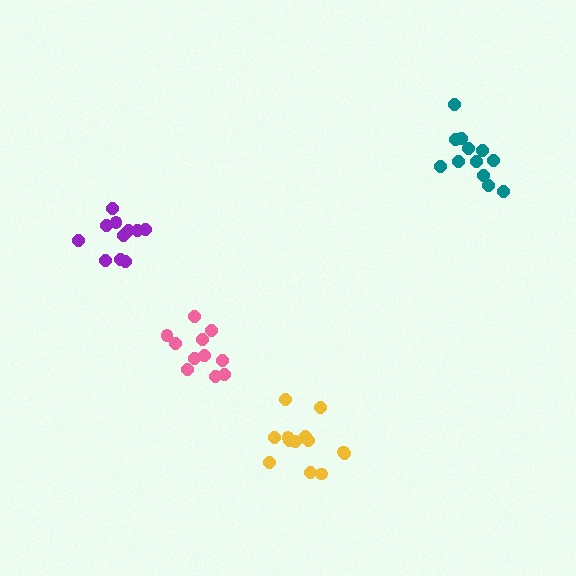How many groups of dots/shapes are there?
There are 4 groups.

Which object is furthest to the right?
The teal cluster is rightmost.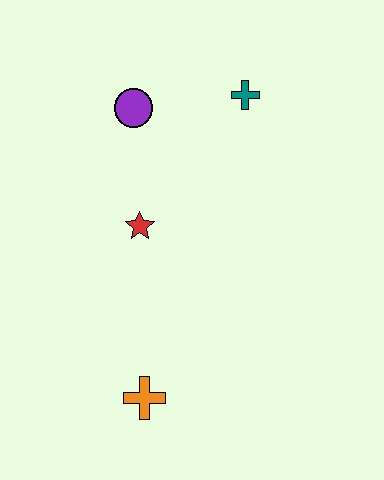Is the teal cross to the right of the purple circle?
Yes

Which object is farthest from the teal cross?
The orange cross is farthest from the teal cross.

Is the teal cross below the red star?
No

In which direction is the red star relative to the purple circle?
The red star is below the purple circle.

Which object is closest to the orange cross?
The red star is closest to the orange cross.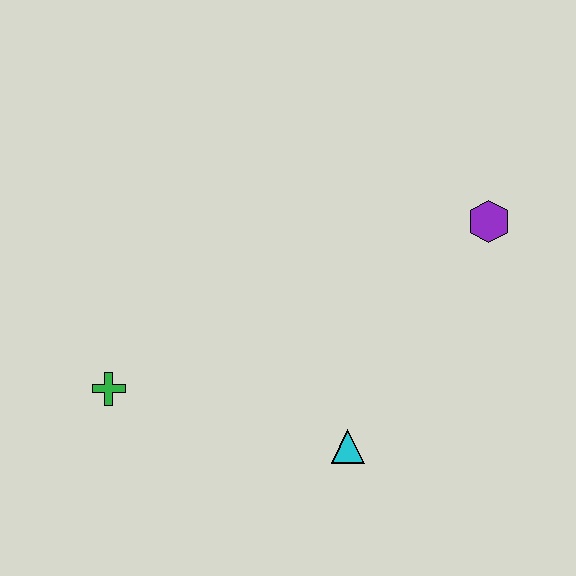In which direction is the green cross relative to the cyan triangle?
The green cross is to the left of the cyan triangle.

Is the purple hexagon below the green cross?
No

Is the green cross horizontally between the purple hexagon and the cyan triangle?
No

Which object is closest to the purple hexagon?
The cyan triangle is closest to the purple hexagon.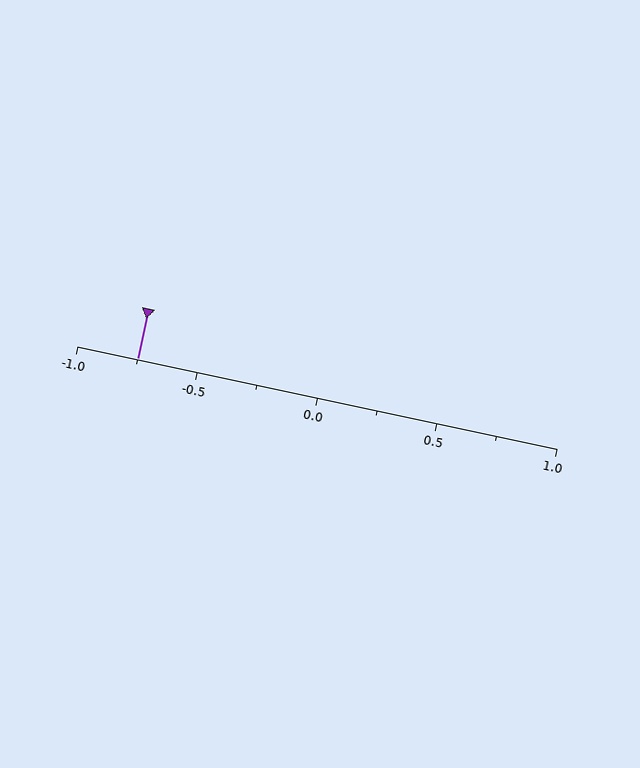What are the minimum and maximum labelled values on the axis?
The axis runs from -1.0 to 1.0.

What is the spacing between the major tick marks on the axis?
The major ticks are spaced 0.5 apart.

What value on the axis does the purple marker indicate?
The marker indicates approximately -0.75.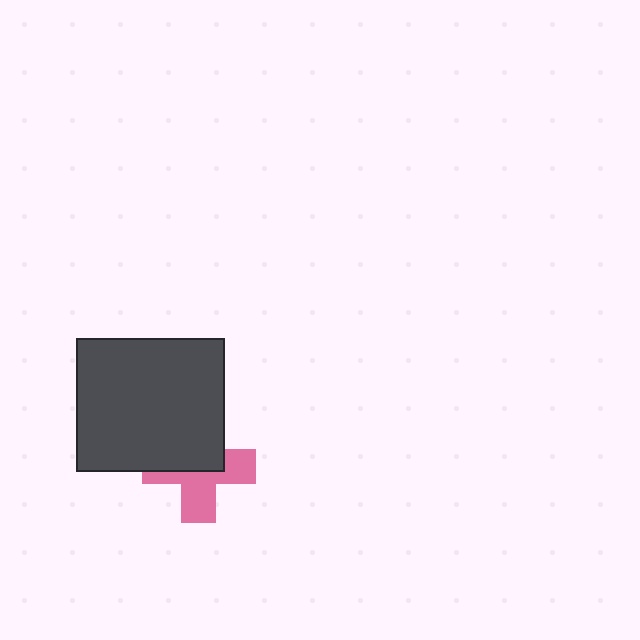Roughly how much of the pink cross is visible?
About half of it is visible (roughly 51%).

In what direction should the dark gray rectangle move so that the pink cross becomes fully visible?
The dark gray rectangle should move up. That is the shortest direction to clear the overlap and leave the pink cross fully visible.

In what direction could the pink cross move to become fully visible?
The pink cross could move down. That would shift it out from behind the dark gray rectangle entirely.